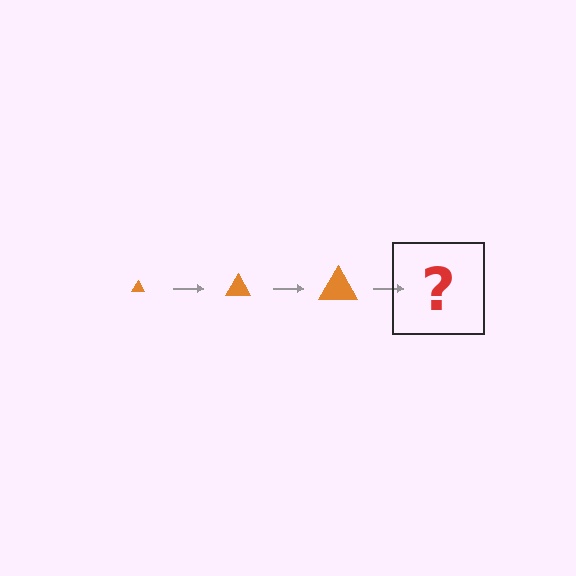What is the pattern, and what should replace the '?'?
The pattern is that the triangle gets progressively larger each step. The '?' should be an orange triangle, larger than the previous one.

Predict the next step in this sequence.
The next step is an orange triangle, larger than the previous one.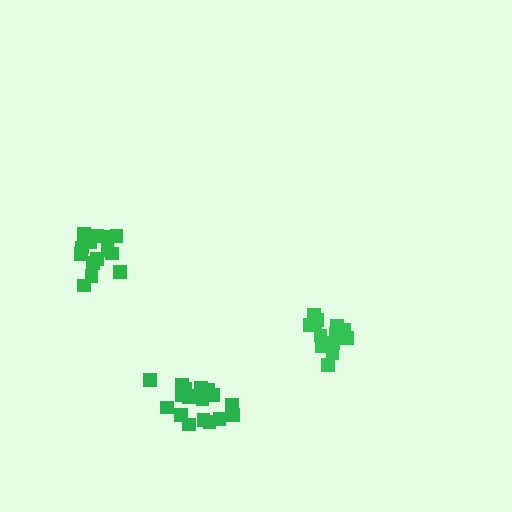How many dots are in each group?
Group 1: 13 dots, Group 2: 19 dots, Group 3: 15 dots (47 total).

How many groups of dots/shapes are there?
There are 3 groups.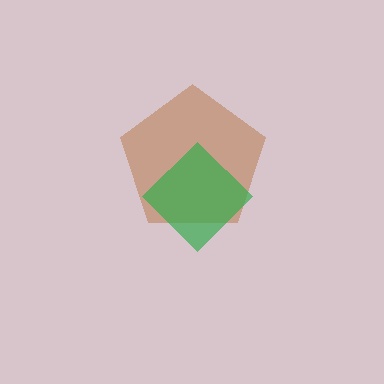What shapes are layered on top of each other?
The layered shapes are: a brown pentagon, a green diamond.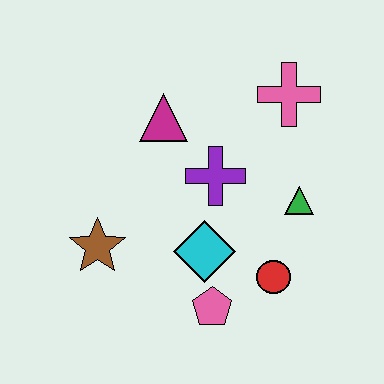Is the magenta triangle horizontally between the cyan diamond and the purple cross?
No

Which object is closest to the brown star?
The cyan diamond is closest to the brown star.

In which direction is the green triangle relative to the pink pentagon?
The green triangle is above the pink pentagon.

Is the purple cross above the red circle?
Yes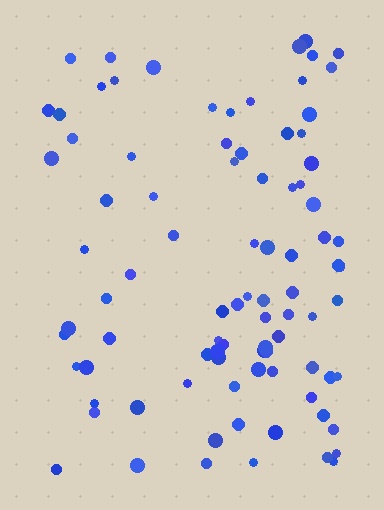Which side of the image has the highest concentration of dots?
The right.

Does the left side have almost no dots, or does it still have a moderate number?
Still a moderate number, just noticeably fewer than the right.